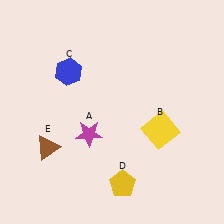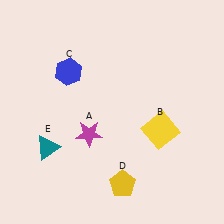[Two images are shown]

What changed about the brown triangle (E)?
In Image 1, E is brown. In Image 2, it changed to teal.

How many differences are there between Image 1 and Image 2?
There is 1 difference between the two images.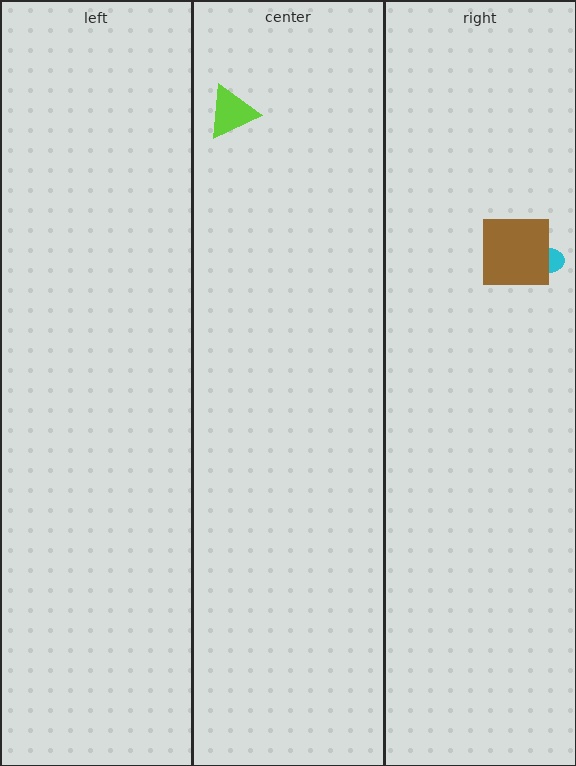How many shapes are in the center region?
1.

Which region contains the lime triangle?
The center region.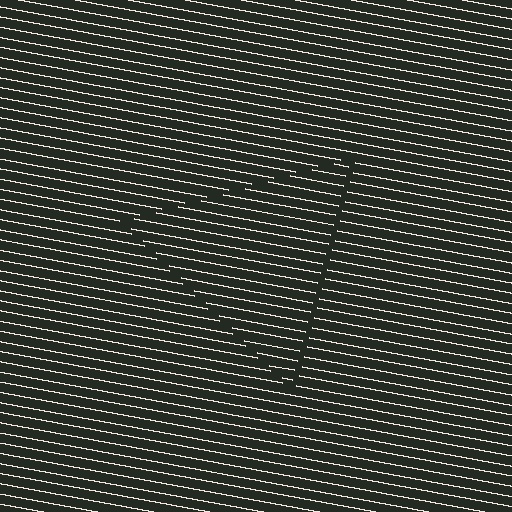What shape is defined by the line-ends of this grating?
An illusory triangle. The interior of the shape contains the same grating, shifted by half a period — the contour is defined by the phase discontinuity where line-ends from the inner and outer gratings abut.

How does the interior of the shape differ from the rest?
The interior of the shape contains the same grating, shifted by half a period — the contour is defined by the phase discontinuity where line-ends from the inner and outer gratings abut.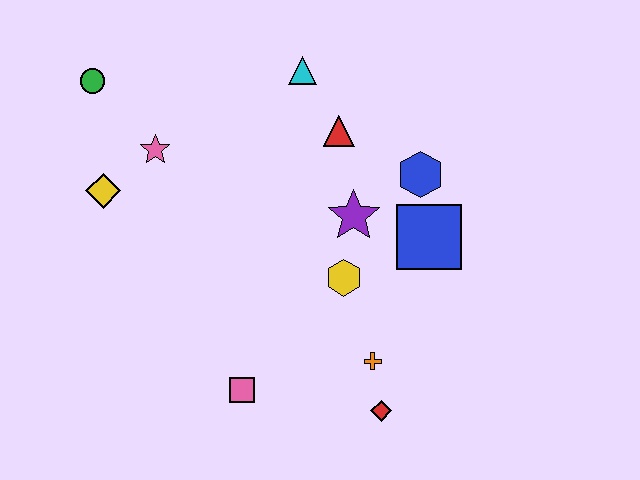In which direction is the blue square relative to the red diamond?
The blue square is above the red diamond.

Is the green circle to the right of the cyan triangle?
No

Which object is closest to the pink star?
The yellow diamond is closest to the pink star.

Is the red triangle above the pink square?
Yes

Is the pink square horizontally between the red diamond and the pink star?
Yes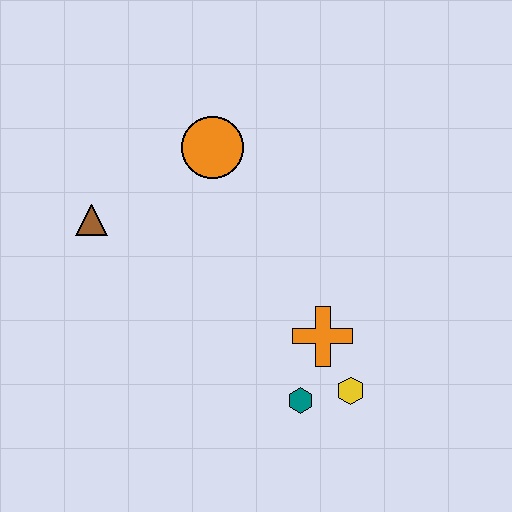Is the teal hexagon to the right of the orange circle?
Yes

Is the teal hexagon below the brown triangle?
Yes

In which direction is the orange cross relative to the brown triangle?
The orange cross is to the right of the brown triangle.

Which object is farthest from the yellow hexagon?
The brown triangle is farthest from the yellow hexagon.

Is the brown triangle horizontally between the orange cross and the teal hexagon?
No